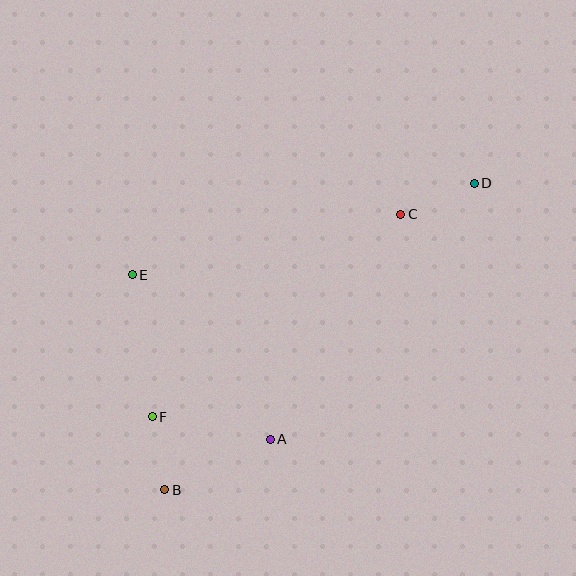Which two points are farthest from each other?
Points B and D are farthest from each other.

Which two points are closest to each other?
Points B and F are closest to each other.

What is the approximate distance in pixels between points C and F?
The distance between C and F is approximately 320 pixels.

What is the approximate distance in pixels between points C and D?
The distance between C and D is approximately 80 pixels.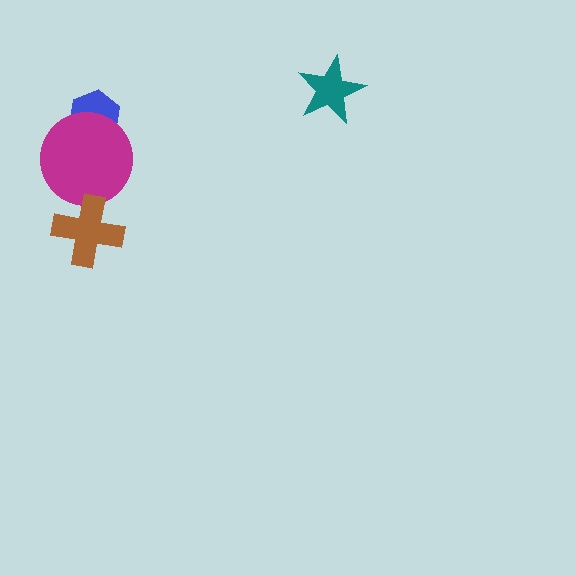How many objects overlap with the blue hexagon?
1 object overlaps with the blue hexagon.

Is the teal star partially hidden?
No, no other shape covers it.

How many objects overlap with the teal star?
0 objects overlap with the teal star.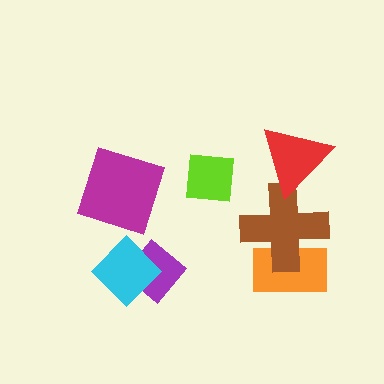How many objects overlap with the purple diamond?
1 object overlaps with the purple diamond.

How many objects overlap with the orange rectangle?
1 object overlaps with the orange rectangle.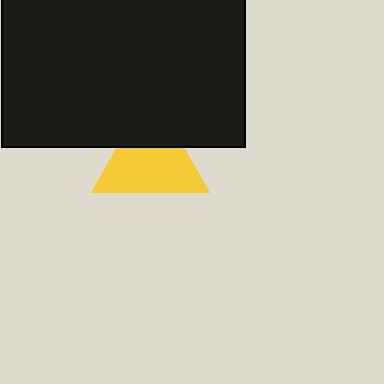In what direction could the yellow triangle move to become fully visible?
The yellow triangle could move down. That would shift it out from behind the black rectangle entirely.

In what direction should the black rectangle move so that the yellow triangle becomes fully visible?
The black rectangle should move up. That is the shortest direction to clear the overlap and leave the yellow triangle fully visible.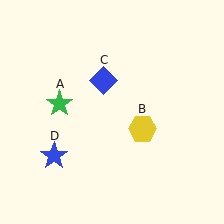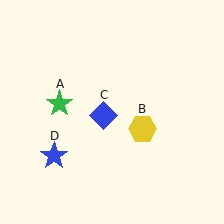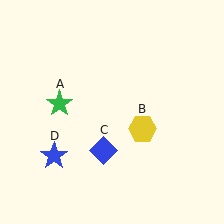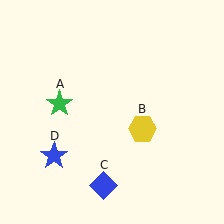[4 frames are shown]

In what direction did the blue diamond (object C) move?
The blue diamond (object C) moved down.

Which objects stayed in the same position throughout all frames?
Green star (object A) and yellow hexagon (object B) and blue star (object D) remained stationary.